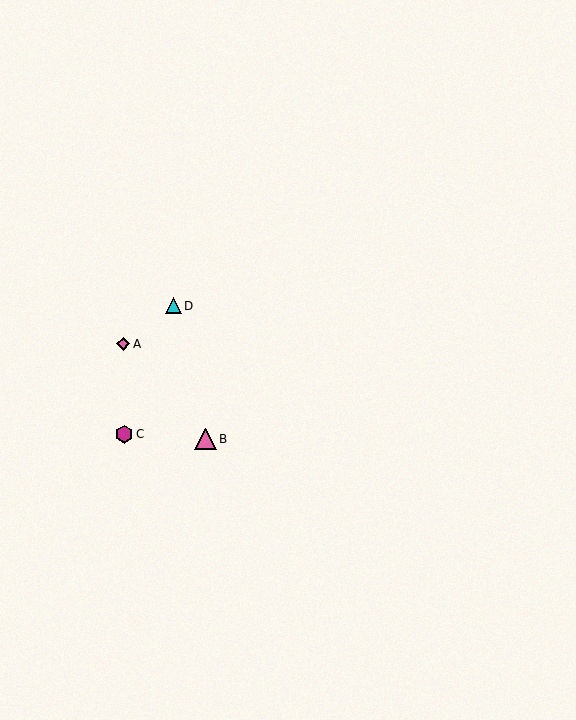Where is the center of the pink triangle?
The center of the pink triangle is at (206, 439).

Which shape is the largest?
The pink triangle (labeled B) is the largest.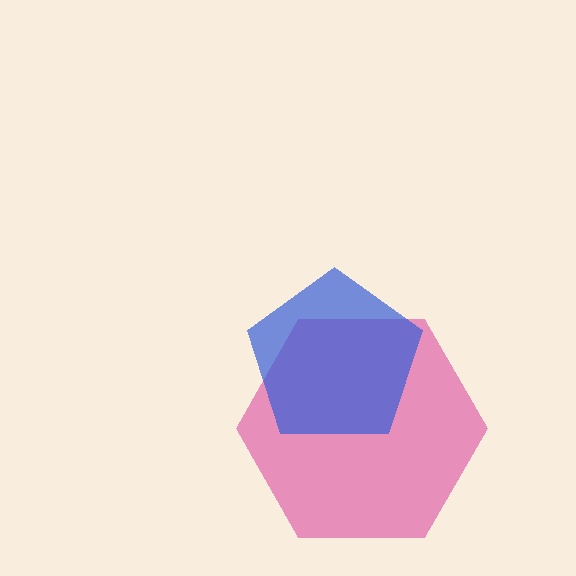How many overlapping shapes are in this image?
There are 2 overlapping shapes in the image.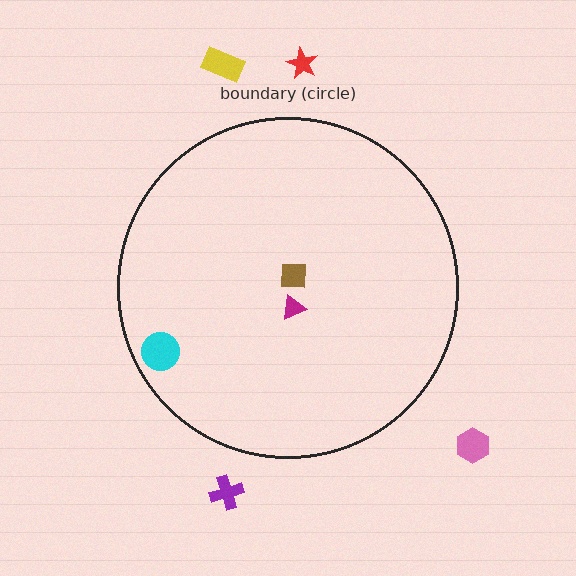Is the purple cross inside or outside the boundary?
Outside.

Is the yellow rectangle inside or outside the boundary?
Outside.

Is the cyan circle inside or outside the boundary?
Inside.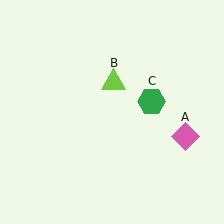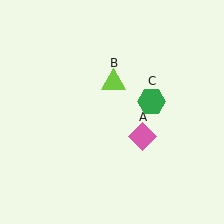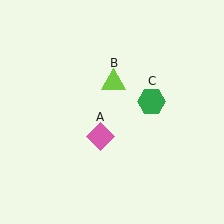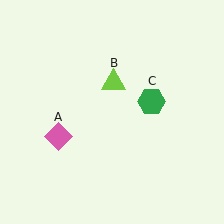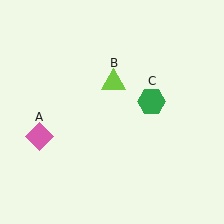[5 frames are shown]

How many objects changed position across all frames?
1 object changed position: pink diamond (object A).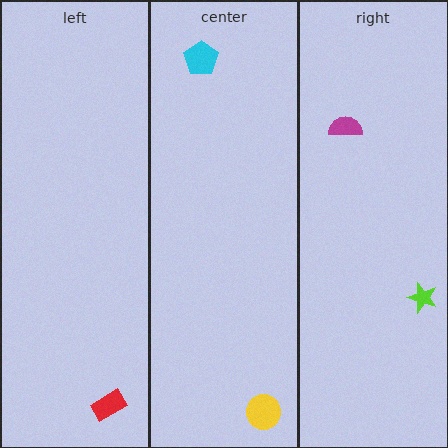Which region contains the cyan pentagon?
The center region.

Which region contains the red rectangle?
The left region.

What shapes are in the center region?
The cyan pentagon, the yellow circle.